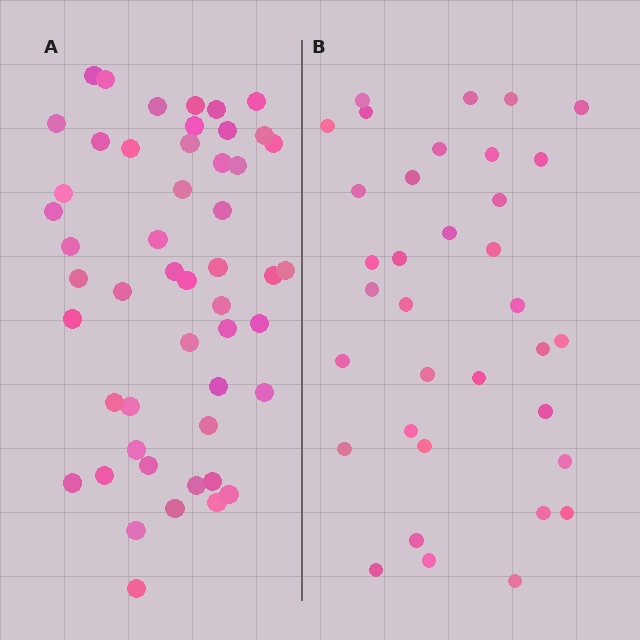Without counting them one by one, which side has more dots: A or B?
Region A (the left region) has more dots.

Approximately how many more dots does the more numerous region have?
Region A has approximately 15 more dots than region B.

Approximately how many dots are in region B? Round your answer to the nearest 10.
About 40 dots. (The exact count is 35, which rounds to 40.)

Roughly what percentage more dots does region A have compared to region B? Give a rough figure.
About 45% more.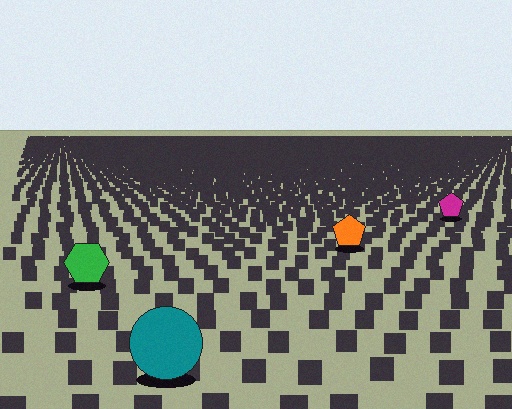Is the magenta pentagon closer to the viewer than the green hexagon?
No. The green hexagon is closer — you can tell from the texture gradient: the ground texture is coarser near it.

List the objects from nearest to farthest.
From nearest to farthest: the teal circle, the green hexagon, the orange pentagon, the magenta pentagon.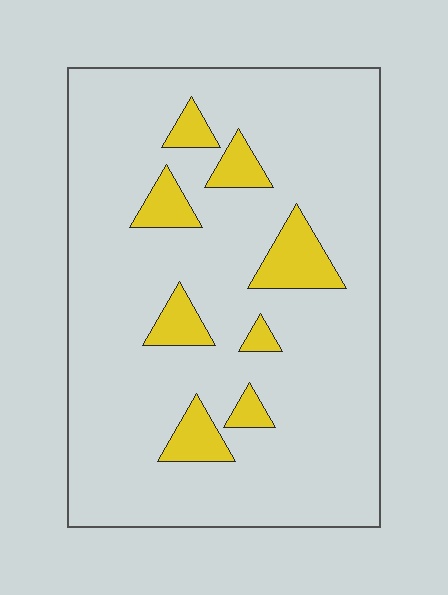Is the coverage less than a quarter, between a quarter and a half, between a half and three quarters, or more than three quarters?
Less than a quarter.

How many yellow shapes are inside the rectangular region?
8.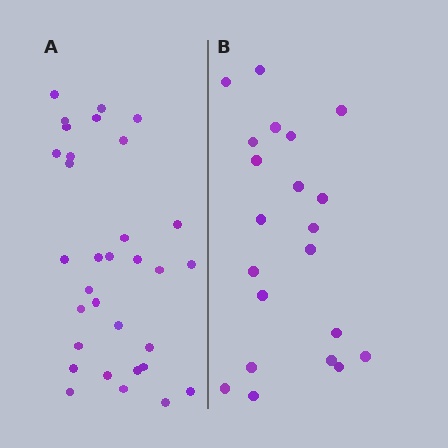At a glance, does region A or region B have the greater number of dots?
Region A (the left region) has more dots.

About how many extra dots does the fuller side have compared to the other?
Region A has roughly 12 or so more dots than region B.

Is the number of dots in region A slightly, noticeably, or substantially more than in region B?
Region A has substantially more. The ratio is roughly 1.5 to 1.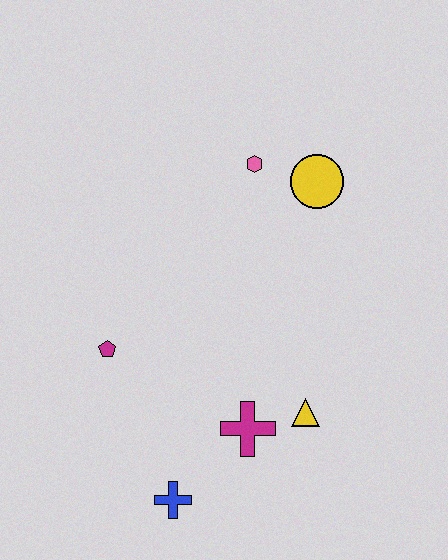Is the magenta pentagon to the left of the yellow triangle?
Yes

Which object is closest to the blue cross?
The magenta cross is closest to the blue cross.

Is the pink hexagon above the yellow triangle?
Yes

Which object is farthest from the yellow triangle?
The pink hexagon is farthest from the yellow triangle.